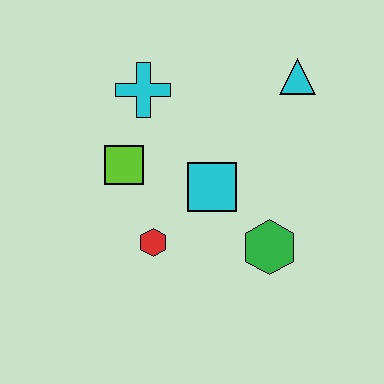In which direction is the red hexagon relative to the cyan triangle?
The red hexagon is below the cyan triangle.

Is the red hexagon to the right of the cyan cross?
Yes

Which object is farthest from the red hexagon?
The cyan triangle is farthest from the red hexagon.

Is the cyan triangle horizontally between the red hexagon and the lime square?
No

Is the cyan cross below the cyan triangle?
Yes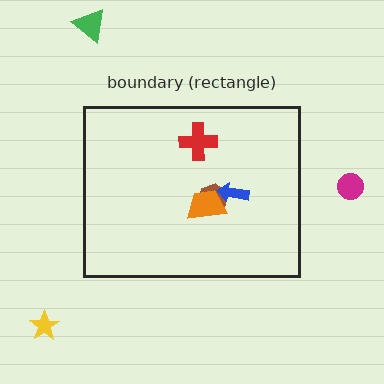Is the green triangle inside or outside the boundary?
Outside.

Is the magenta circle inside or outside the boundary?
Outside.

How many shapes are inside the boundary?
4 inside, 3 outside.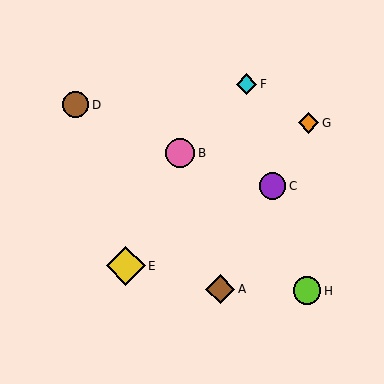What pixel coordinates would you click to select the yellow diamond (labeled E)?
Click at (126, 266) to select the yellow diamond E.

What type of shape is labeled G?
Shape G is an orange diamond.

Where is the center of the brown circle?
The center of the brown circle is at (76, 105).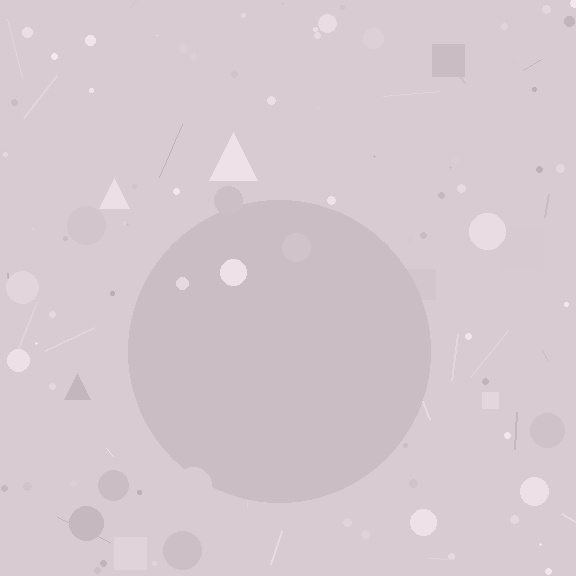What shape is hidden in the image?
A circle is hidden in the image.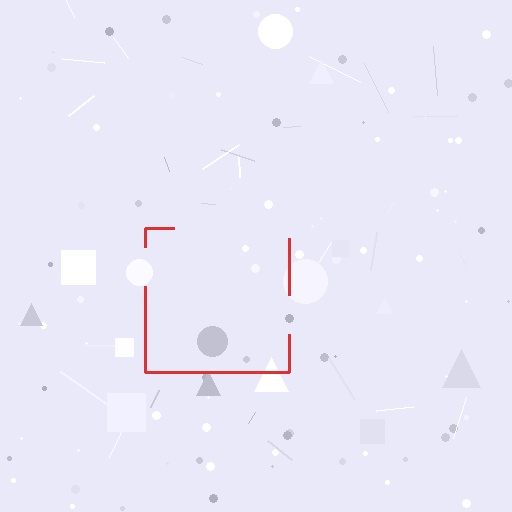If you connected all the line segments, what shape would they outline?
They would outline a square.